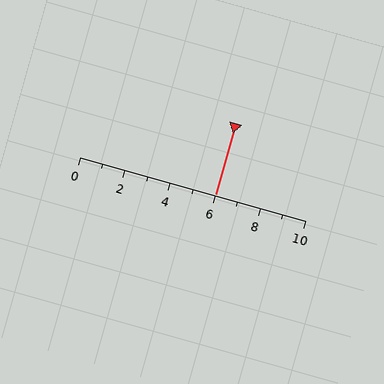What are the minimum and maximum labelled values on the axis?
The axis runs from 0 to 10.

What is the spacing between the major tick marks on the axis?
The major ticks are spaced 2 apart.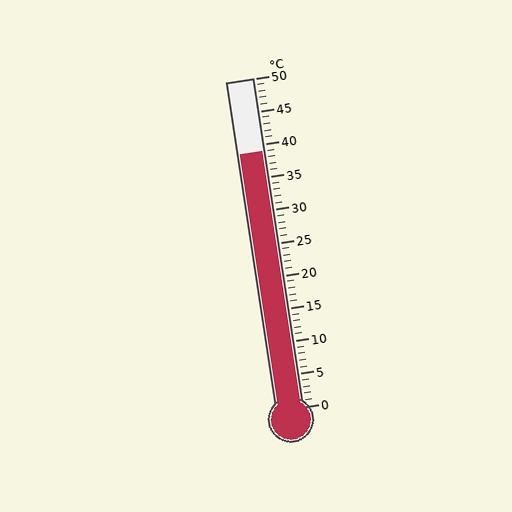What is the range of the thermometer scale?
The thermometer scale ranges from 0°C to 50°C.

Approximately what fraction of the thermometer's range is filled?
The thermometer is filled to approximately 80% of its range.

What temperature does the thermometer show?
The thermometer shows approximately 39°C.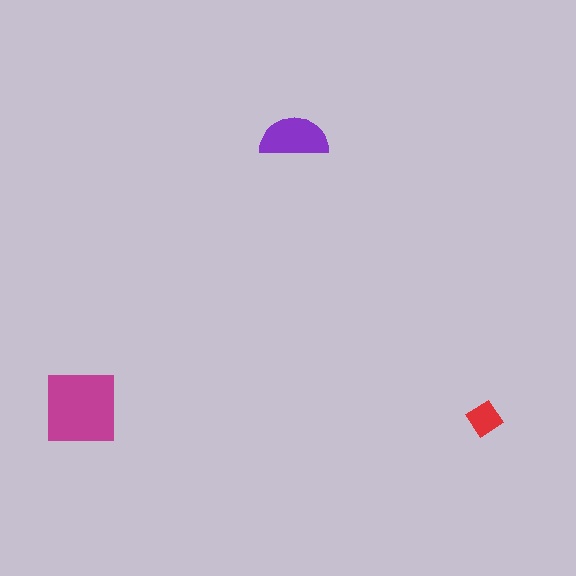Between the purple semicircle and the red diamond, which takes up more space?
The purple semicircle.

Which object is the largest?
The magenta square.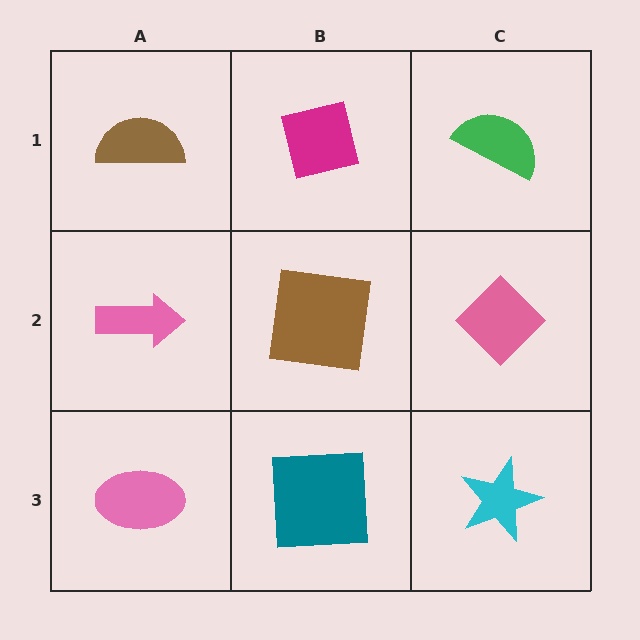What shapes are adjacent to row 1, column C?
A pink diamond (row 2, column C), a magenta square (row 1, column B).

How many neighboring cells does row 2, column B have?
4.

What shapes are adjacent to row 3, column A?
A pink arrow (row 2, column A), a teal square (row 3, column B).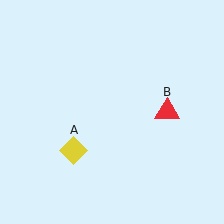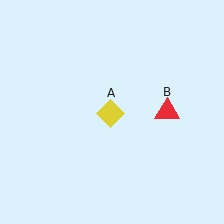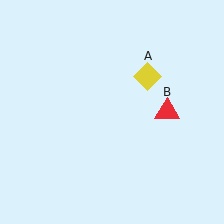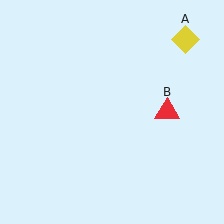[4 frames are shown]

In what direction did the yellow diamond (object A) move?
The yellow diamond (object A) moved up and to the right.